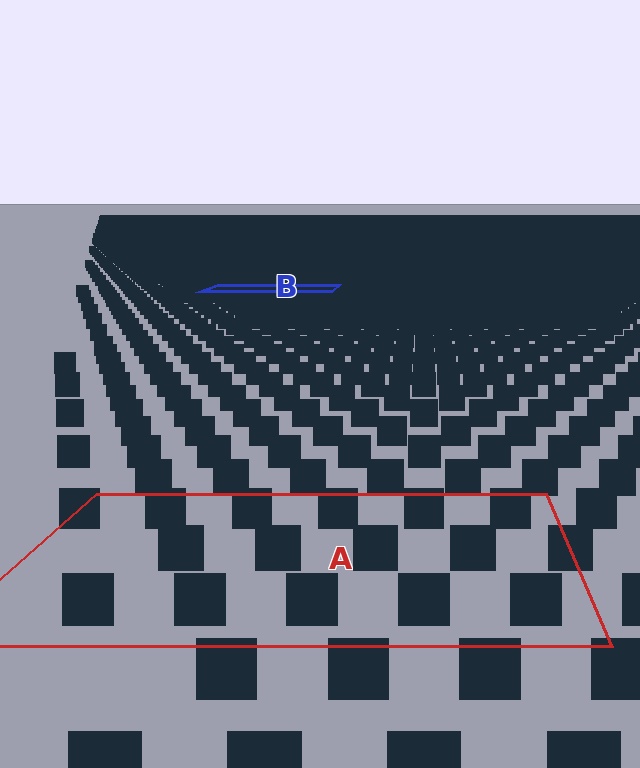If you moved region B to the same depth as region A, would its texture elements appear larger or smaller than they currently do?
They would appear larger. At a closer depth, the same texture elements are projected at a bigger on-screen size.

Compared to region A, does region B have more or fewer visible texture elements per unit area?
Region B has more texture elements per unit area — they are packed more densely because it is farther away.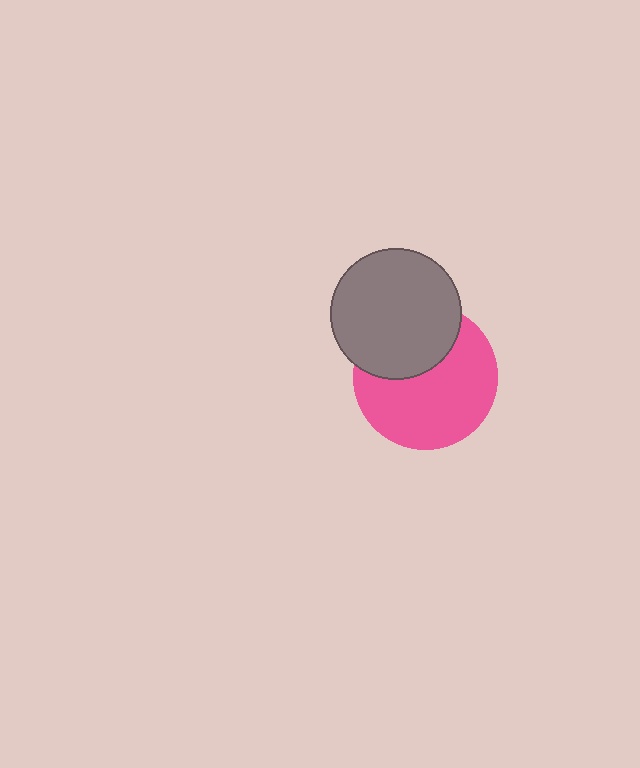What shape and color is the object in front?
The object in front is a gray circle.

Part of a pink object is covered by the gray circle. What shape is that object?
It is a circle.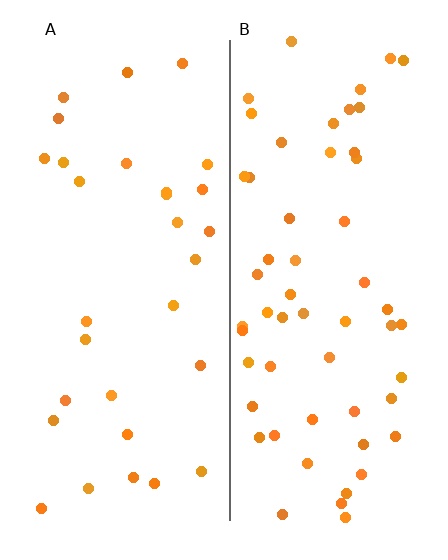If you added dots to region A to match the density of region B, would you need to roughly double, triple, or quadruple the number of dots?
Approximately double.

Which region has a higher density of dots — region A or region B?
B (the right).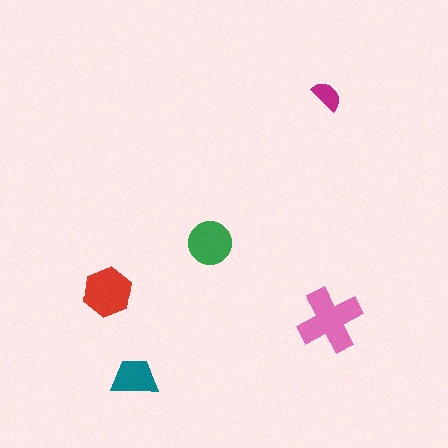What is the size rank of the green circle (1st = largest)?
3rd.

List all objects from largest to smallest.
The pink cross, the red hexagon, the green circle, the teal trapezoid, the magenta semicircle.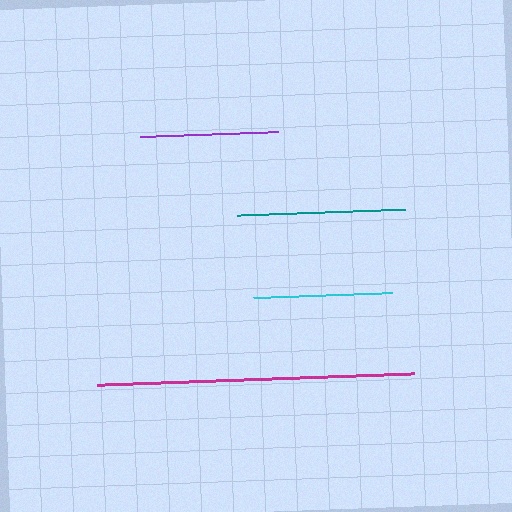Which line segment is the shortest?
The purple line is the shortest at approximately 138 pixels.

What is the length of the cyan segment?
The cyan segment is approximately 139 pixels long.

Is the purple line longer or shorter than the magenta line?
The magenta line is longer than the purple line.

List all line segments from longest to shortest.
From longest to shortest: magenta, teal, cyan, purple.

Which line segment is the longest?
The magenta line is the longest at approximately 318 pixels.